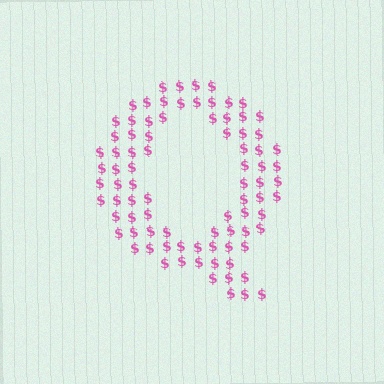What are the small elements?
The small elements are dollar signs.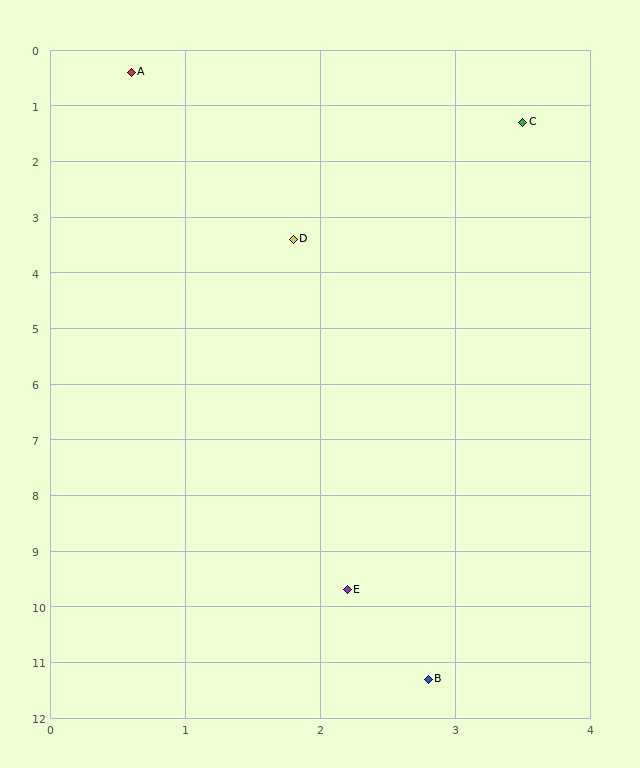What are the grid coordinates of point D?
Point D is at approximately (1.8, 3.4).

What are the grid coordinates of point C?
Point C is at approximately (3.5, 1.3).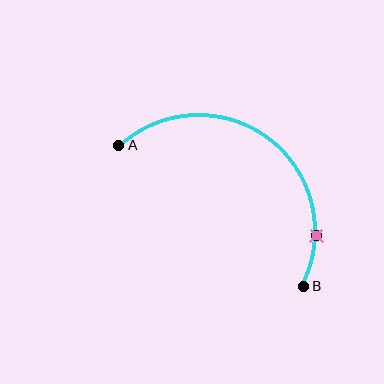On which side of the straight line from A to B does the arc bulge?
The arc bulges above and to the right of the straight line connecting A and B.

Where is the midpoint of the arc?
The arc midpoint is the point on the curve farthest from the straight line joining A and B. It sits above and to the right of that line.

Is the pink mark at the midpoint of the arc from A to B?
No. The pink mark lies on the arc but is closer to endpoint B. The arc midpoint would be at the point on the curve equidistant along the arc from both A and B.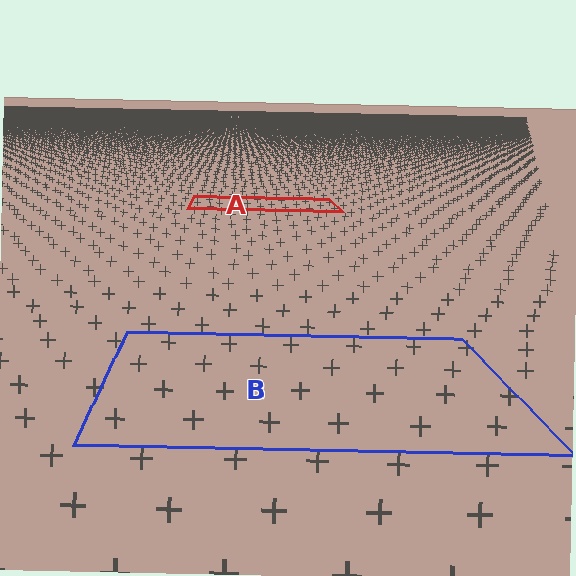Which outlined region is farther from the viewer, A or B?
Region A is farther from the viewer — the texture elements inside it appear smaller and more densely packed.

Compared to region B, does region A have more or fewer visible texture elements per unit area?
Region A has more texture elements per unit area — they are packed more densely because it is farther away.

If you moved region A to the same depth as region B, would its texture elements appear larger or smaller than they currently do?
They would appear larger. At a closer depth, the same texture elements are projected at a bigger on-screen size.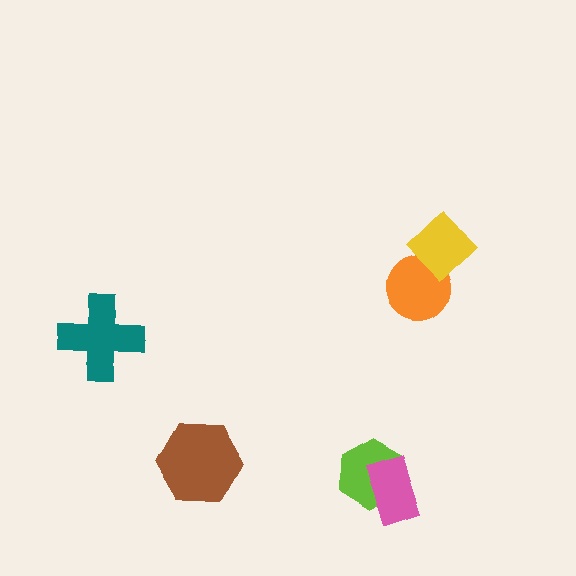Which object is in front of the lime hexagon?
The pink rectangle is in front of the lime hexagon.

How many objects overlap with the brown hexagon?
0 objects overlap with the brown hexagon.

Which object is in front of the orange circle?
The yellow diamond is in front of the orange circle.